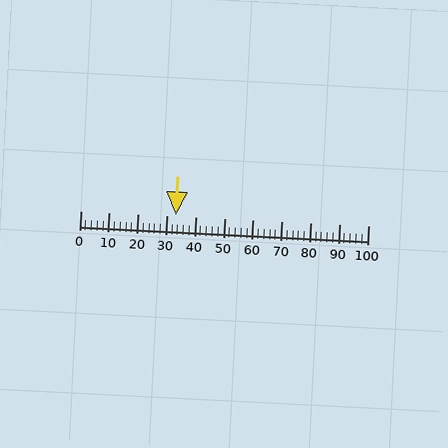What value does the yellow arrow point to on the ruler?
The yellow arrow points to approximately 33.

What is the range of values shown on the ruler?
The ruler shows values from 0 to 100.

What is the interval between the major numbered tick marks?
The major tick marks are spaced 10 units apart.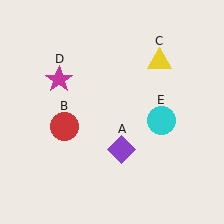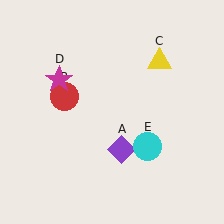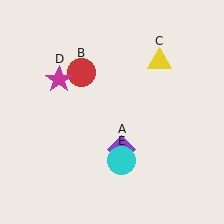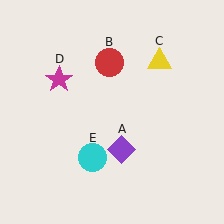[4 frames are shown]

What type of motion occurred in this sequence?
The red circle (object B), cyan circle (object E) rotated clockwise around the center of the scene.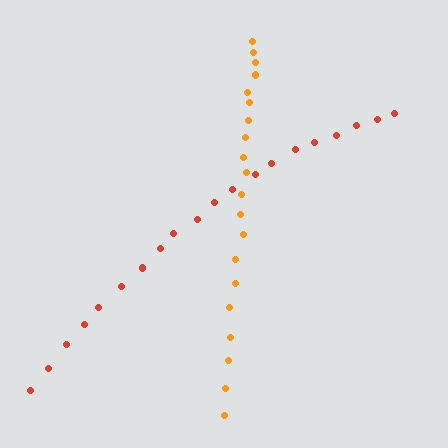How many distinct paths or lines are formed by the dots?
There are 2 distinct paths.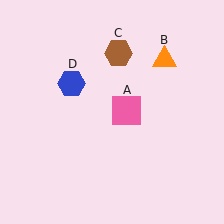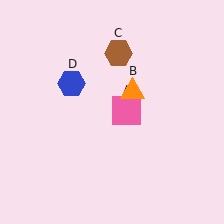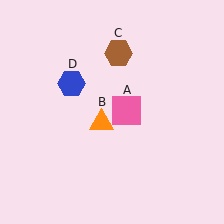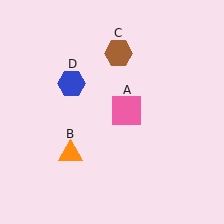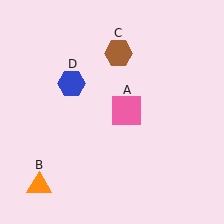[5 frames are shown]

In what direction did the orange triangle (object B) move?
The orange triangle (object B) moved down and to the left.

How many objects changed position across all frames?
1 object changed position: orange triangle (object B).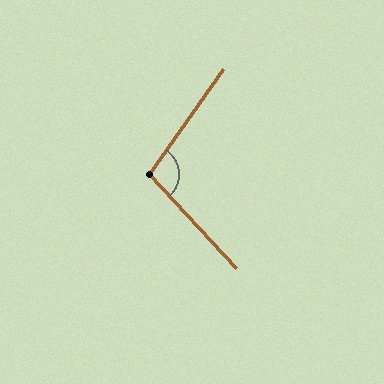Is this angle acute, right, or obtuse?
It is obtuse.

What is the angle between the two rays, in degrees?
Approximately 102 degrees.